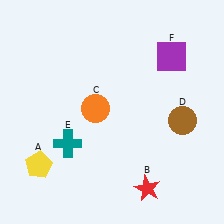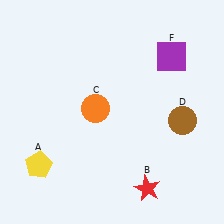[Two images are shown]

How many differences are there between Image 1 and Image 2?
There is 1 difference between the two images.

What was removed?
The teal cross (E) was removed in Image 2.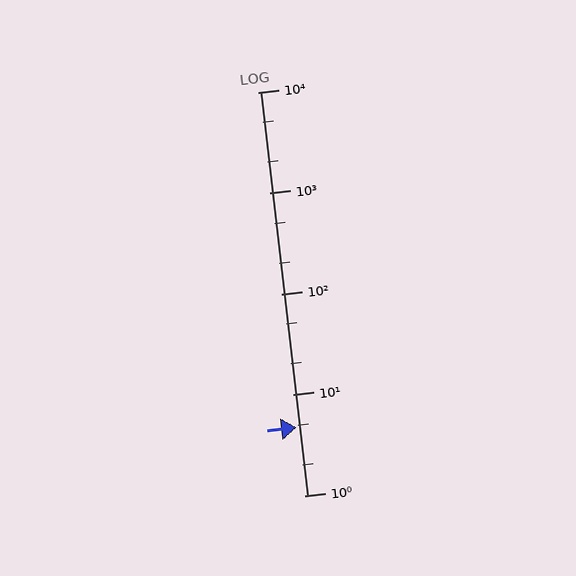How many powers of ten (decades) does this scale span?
The scale spans 4 decades, from 1 to 10000.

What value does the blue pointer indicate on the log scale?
The pointer indicates approximately 4.7.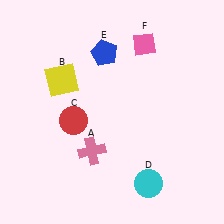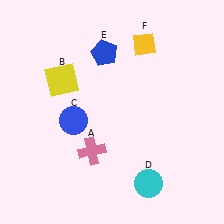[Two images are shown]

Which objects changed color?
C changed from red to blue. F changed from pink to yellow.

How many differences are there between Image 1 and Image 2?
There are 2 differences between the two images.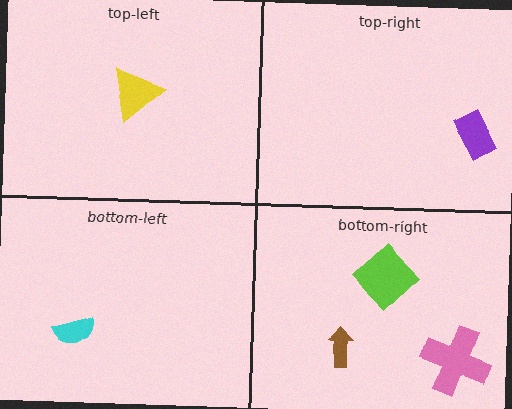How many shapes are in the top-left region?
1.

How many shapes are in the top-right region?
1.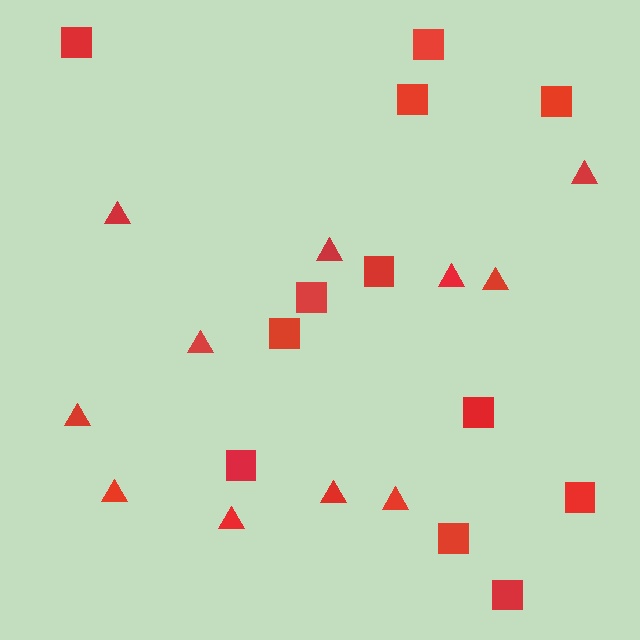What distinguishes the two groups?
There are 2 groups: one group of triangles (11) and one group of squares (12).